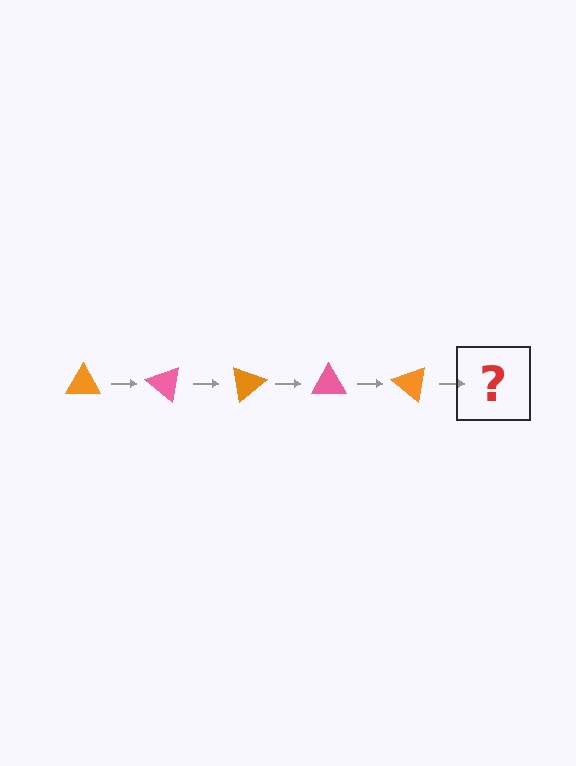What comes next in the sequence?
The next element should be a pink triangle, rotated 200 degrees from the start.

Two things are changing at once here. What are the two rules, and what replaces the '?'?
The two rules are that it rotates 40 degrees each step and the color cycles through orange and pink. The '?' should be a pink triangle, rotated 200 degrees from the start.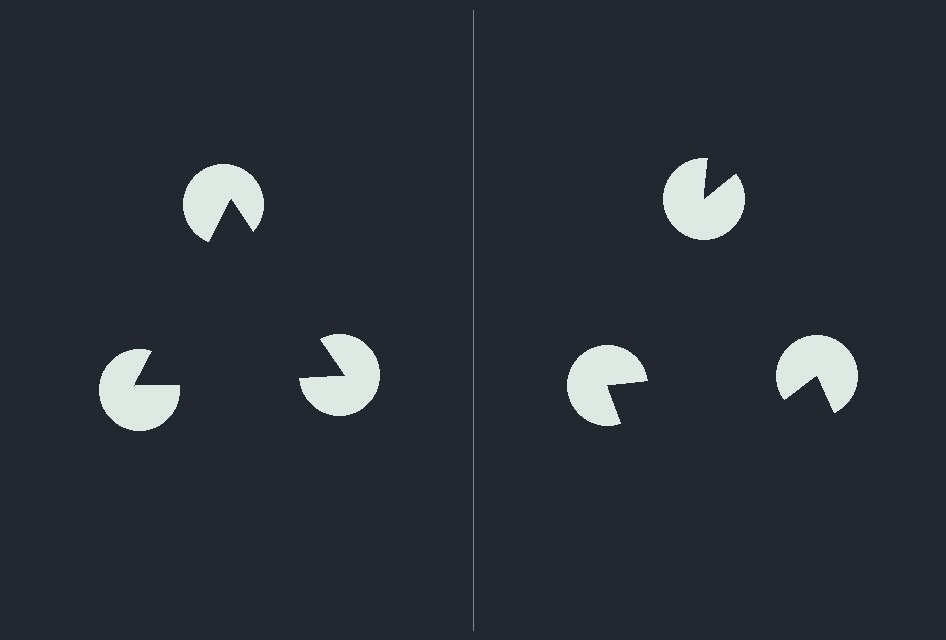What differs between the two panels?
The pac-man discs are positioned identically on both sides; only the wedge orientations differ. On the left they align to a triangle; on the right they are misaligned.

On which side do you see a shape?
An illusory triangle appears on the left side. On the right side the wedge cuts are rotated, so no coherent shape forms.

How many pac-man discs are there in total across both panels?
6 — 3 on each side.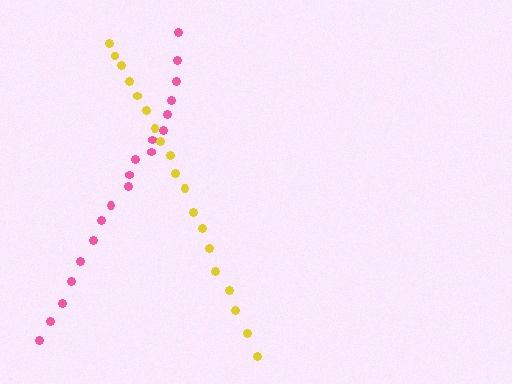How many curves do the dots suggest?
There are 2 distinct paths.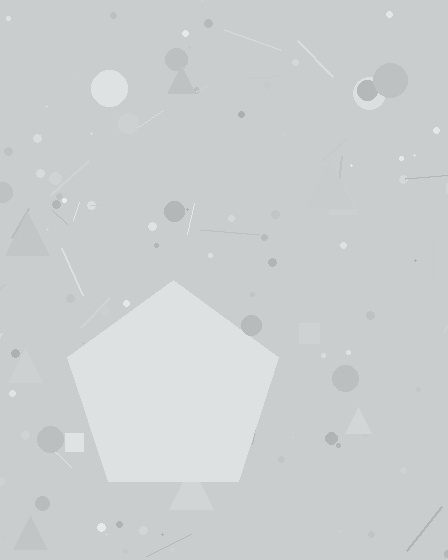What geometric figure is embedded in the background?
A pentagon is embedded in the background.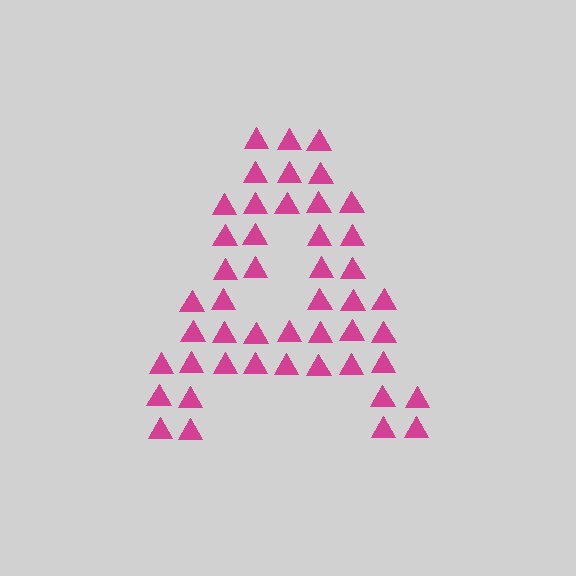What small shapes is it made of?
It is made of small triangles.